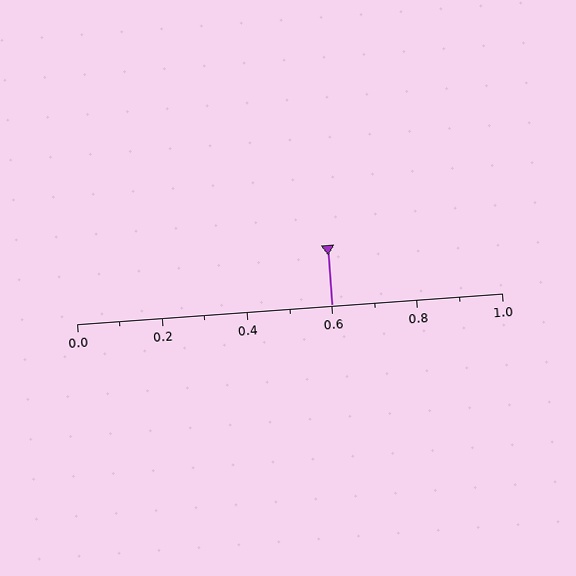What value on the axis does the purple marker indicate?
The marker indicates approximately 0.6.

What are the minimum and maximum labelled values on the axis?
The axis runs from 0.0 to 1.0.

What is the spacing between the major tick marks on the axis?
The major ticks are spaced 0.2 apart.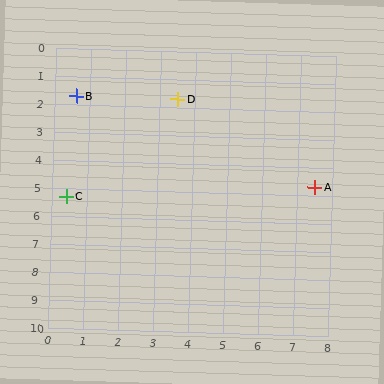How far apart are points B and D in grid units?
Points B and D are about 2.9 grid units apart.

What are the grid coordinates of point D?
Point D is at approximately (3.5, 1.7).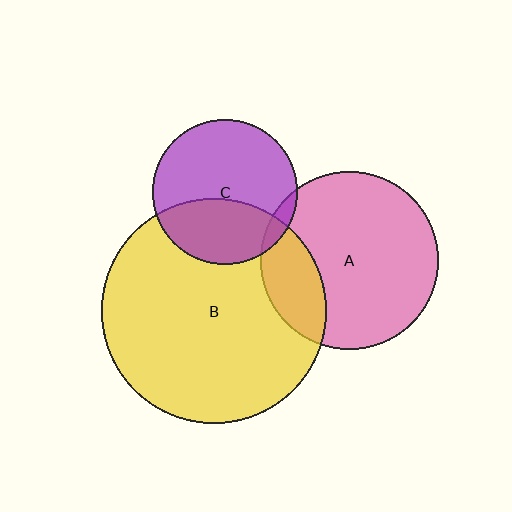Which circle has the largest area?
Circle B (yellow).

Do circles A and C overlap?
Yes.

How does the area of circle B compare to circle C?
Approximately 2.4 times.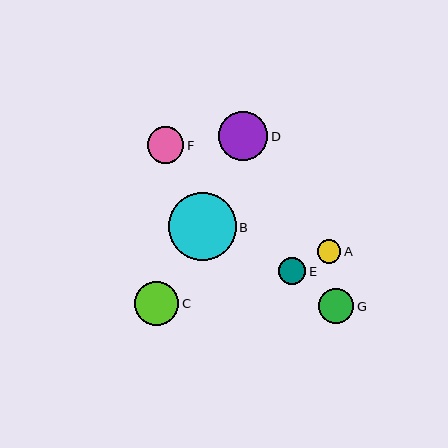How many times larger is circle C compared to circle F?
Circle C is approximately 1.2 times the size of circle F.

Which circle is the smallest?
Circle A is the smallest with a size of approximately 24 pixels.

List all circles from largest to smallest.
From largest to smallest: B, D, C, F, G, E, A.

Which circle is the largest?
Circle B is the largest with a size of approximately 68 pixels.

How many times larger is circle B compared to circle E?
Circle B is approximately 2.5 times the size of circle E.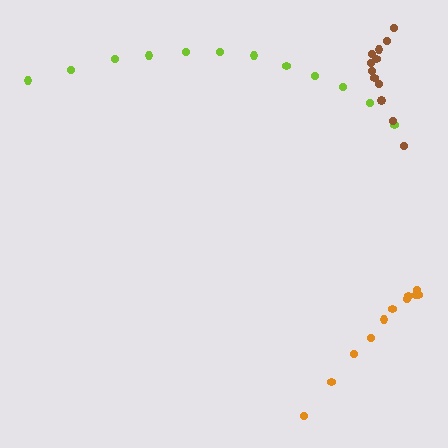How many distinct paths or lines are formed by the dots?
There are 3 distinct paths.